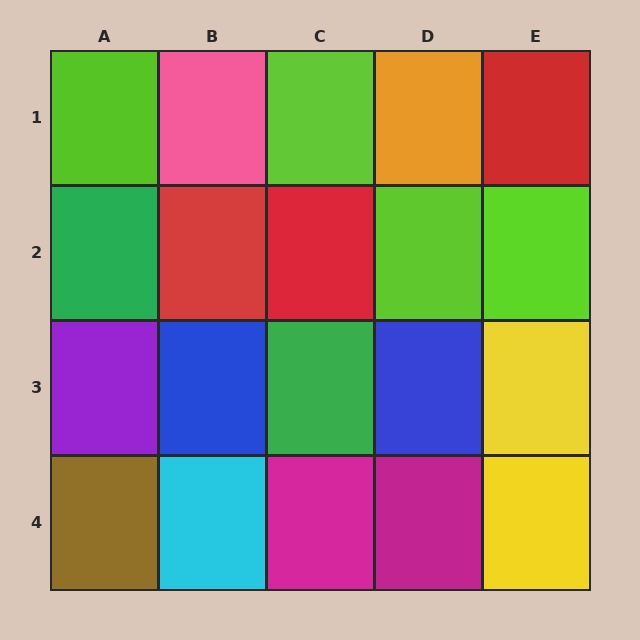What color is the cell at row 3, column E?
Yellow.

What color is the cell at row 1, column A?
Lime.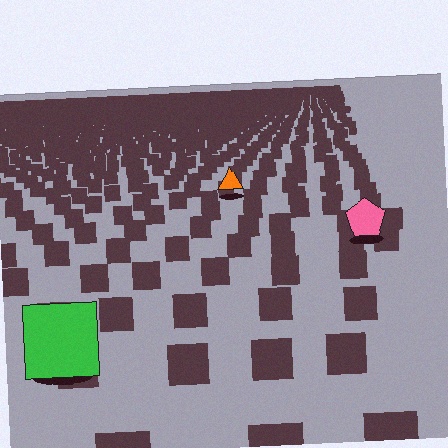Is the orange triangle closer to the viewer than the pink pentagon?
No. The pink pentagon is closer — you can tell from the texture gradient: the ground texture is coarser near it.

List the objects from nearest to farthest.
From nearest to farthest: the green square, the pink pentagon, the orange triangle.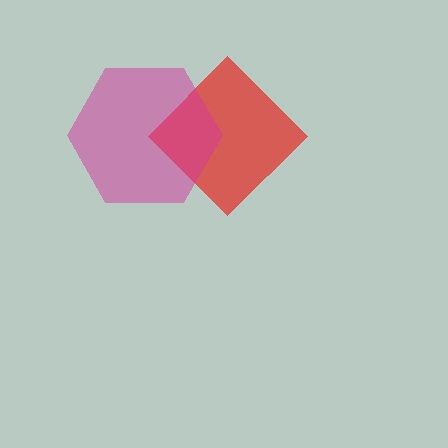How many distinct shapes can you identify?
There are 2 distinct shapes: a red diamond, a magenta hexagon.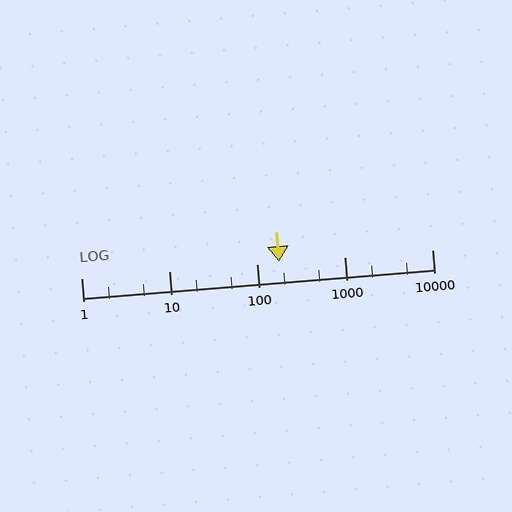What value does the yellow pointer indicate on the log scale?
The pointer indicates approximately 180.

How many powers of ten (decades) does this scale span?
The scale spans 4 decades, from 1 to 10000.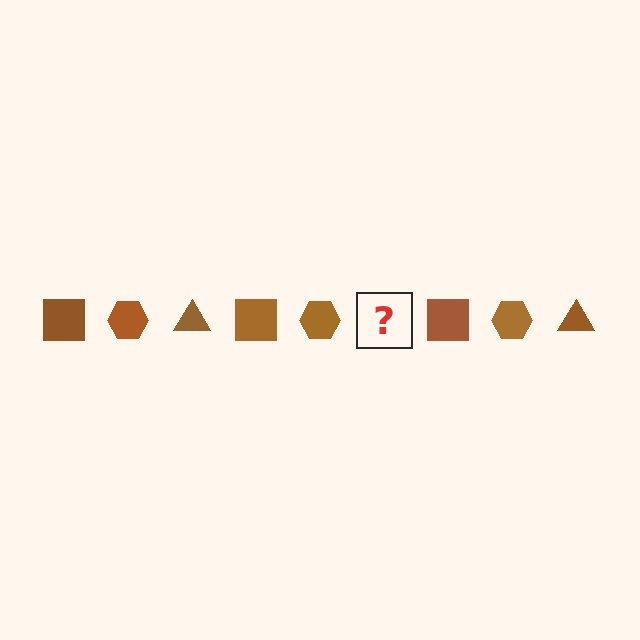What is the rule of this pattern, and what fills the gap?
The rule is that the pattern cycles through square, hexagon, triangle shapes in brown. The gap should be filled with a brown triangle.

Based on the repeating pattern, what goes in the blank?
The blank should be a brown triangle.